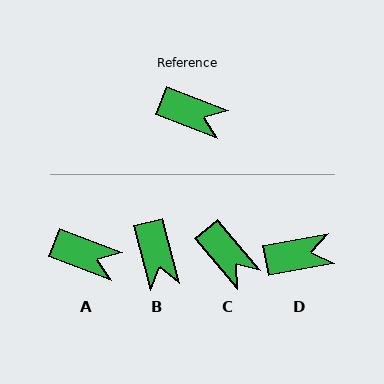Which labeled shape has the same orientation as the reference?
A.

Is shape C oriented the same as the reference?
No, it is off by about 28 degrees.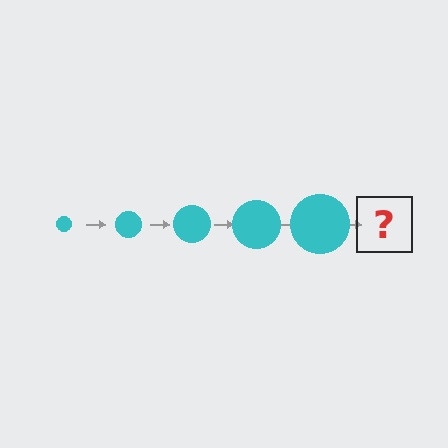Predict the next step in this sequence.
The next step is a cyan circle, larger than the previous one.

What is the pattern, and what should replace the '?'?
The pattern is that the circle gets progressively larger each step. The '?' should be a cyan circle, larger than the previous one.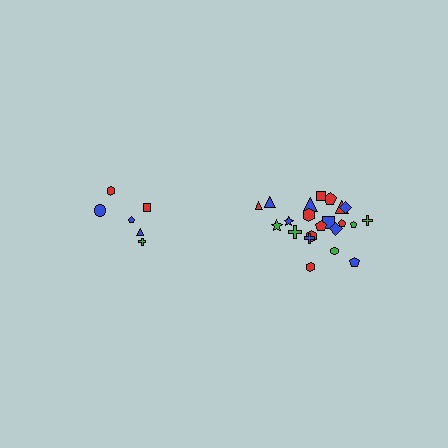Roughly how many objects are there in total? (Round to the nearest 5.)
Roughly 30 objects in total.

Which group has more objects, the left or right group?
The right group.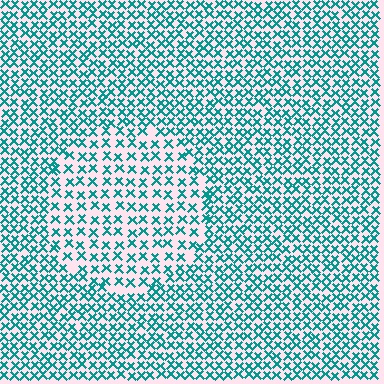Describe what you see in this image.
The image contains small teal elements arranged at two different densities. A circle-shaped region is visible where the elements are less densely packed than the surrounding area.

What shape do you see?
I see a circle.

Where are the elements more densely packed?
The elements are more densely packed outside the circle boundary.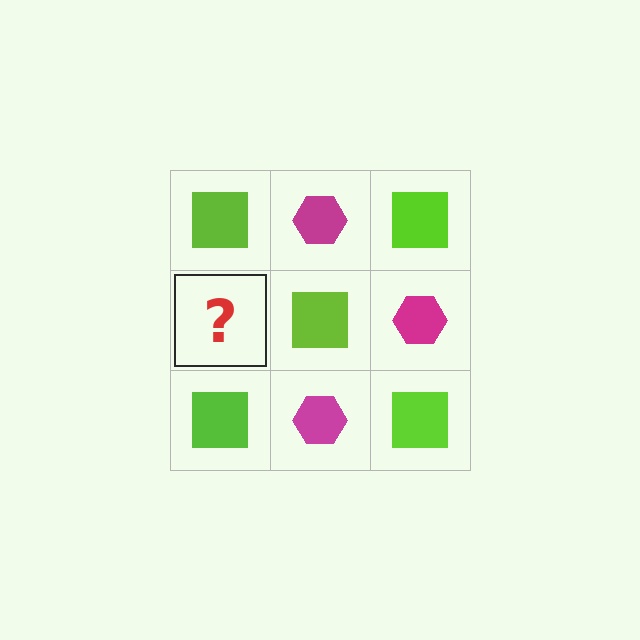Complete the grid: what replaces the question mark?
The question mark should be replaced with a magenta hexagon.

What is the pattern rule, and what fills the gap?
The rule is that it alternates lime square and magenta hexagon in a checkerboard pattern. The gap should be filled with a magenta hexagon.